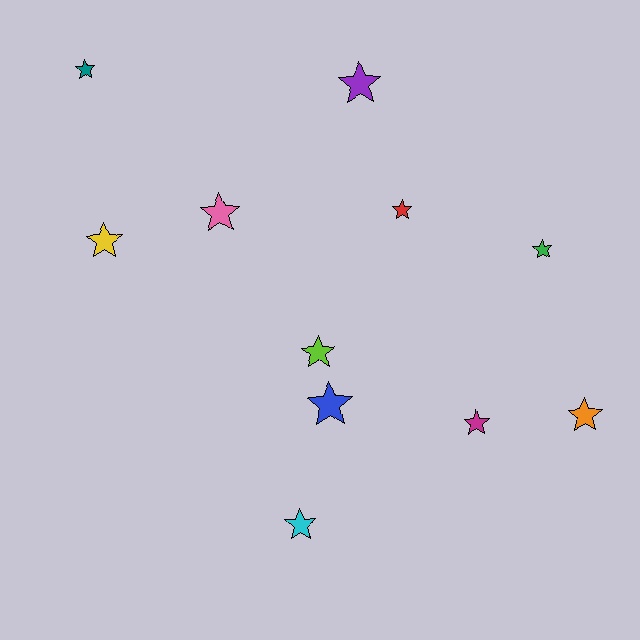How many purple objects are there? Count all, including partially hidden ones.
There is 1 purple object.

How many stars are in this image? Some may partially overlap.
There are 11 stars.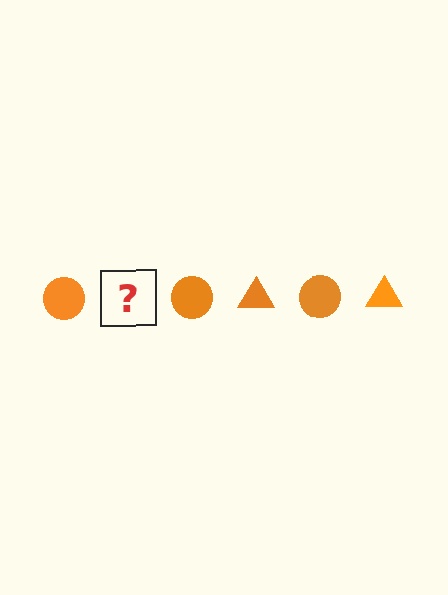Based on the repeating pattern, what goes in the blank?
The blank should be an orange triangle.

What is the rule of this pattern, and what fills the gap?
The rule is that the pattern cycles through circle, triangle shapes in orange. The gap should be filled with an orange triangle.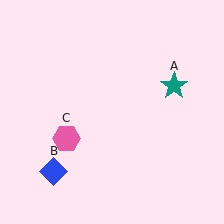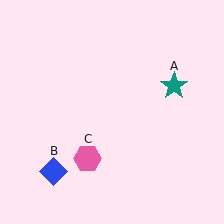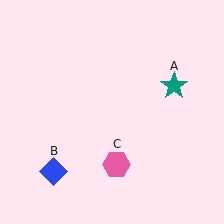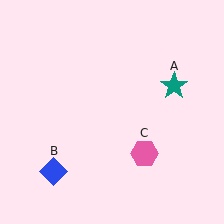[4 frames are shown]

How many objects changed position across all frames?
1 object changed position: pink hexagon (object C).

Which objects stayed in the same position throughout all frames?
Teal star (object A) and blue diamond (object B) remained stationary.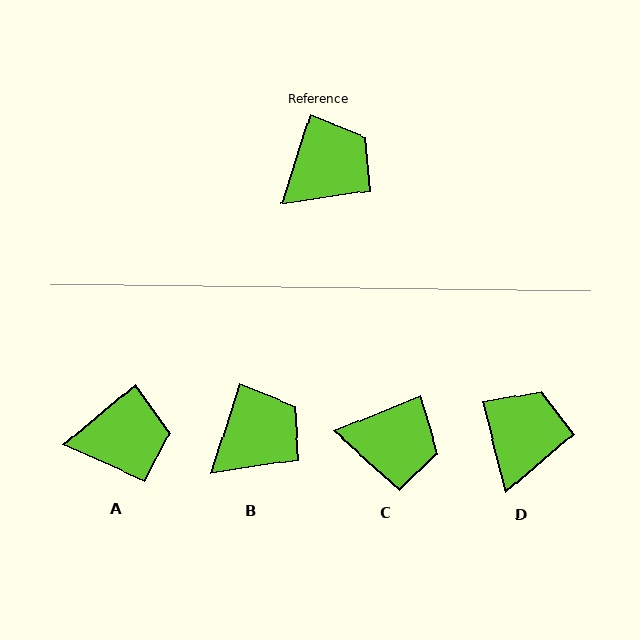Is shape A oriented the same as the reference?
No, it is off by about 33 degrees.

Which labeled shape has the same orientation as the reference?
B.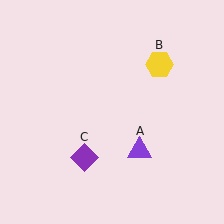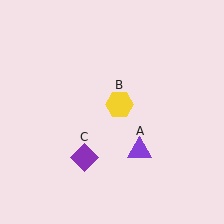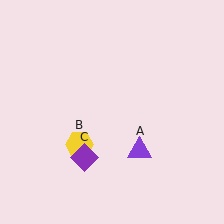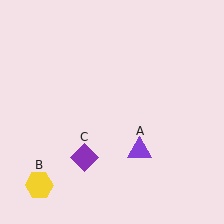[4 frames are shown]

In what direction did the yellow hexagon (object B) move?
The yellow hexagon (object B) moved down and to the left.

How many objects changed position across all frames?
1 object changed position: yellow hexagon (object B).